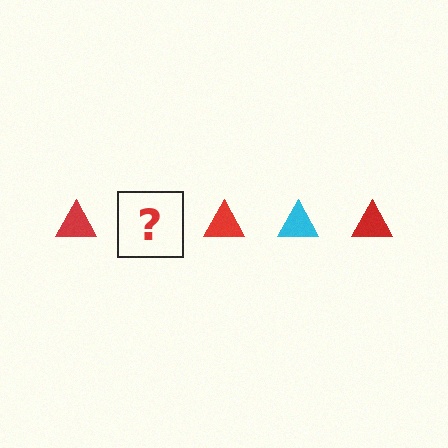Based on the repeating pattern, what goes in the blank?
The blank should be a cyan triangle.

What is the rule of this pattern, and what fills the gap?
The rule is that the pattern cycles through red, cyan triangles. The gap should be filled with a cyan triangle.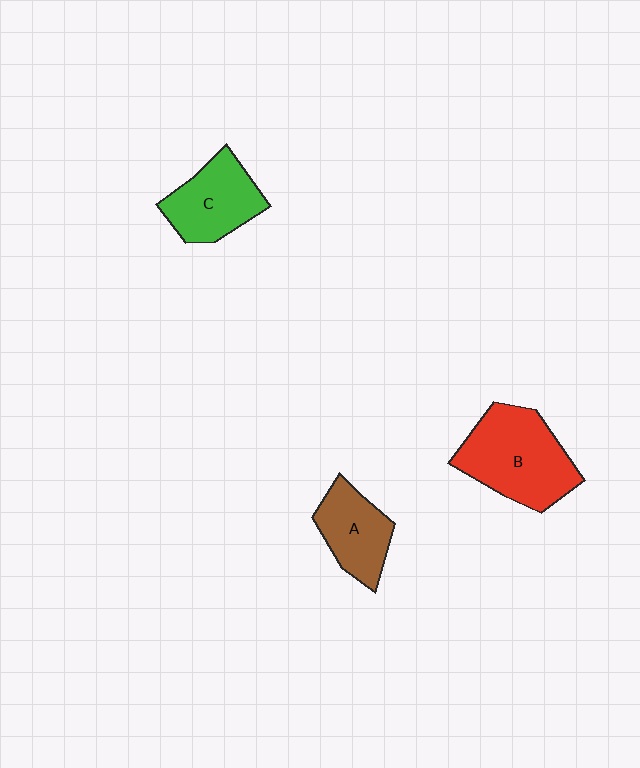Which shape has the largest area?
Shape B (red).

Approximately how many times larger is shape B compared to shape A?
Approximately 1.6 times.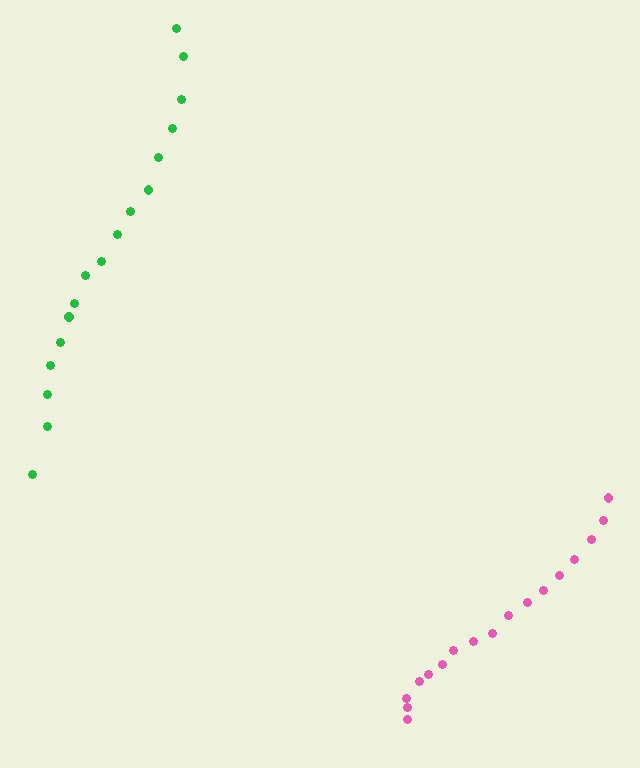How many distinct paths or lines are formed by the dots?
There are 2 distinct paths.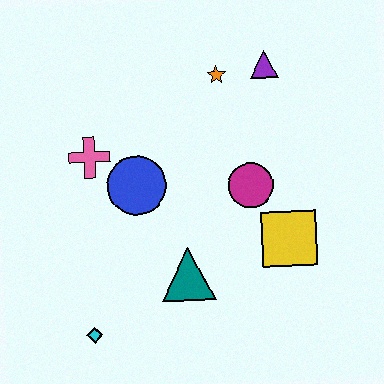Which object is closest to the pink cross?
The blue circle is closest to the pink cross.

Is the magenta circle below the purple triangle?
Yes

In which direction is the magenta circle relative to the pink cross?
The magenta circle is to the right of the pink cross.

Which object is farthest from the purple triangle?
The cyan diamond is farthest from the purple triangle.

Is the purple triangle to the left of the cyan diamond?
No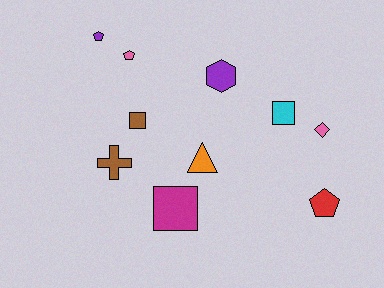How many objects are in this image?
There are 10 objects.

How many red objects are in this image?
There is 1 red object.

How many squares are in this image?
There are 3 squares.